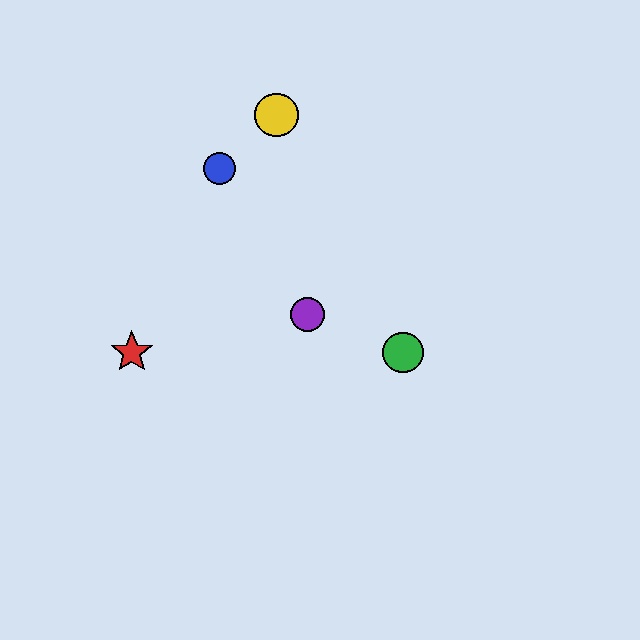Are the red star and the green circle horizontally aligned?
Yes, both are at y≈352.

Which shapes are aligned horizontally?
The red star, the green circle are aligned horizontally.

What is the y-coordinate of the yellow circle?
The yellow circle is at y≈115.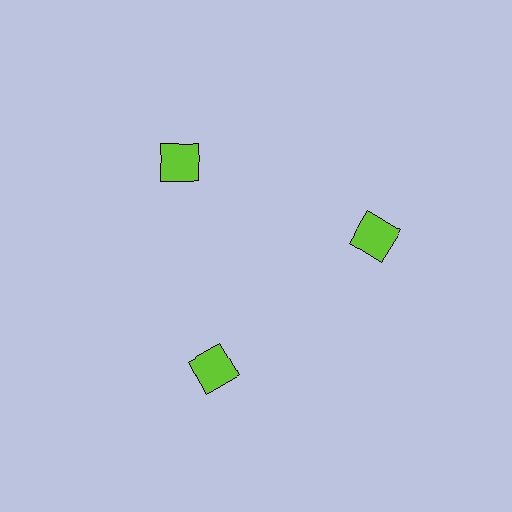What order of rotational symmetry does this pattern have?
This pattern has 3-fold rotational symmetry.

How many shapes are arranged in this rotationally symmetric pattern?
There are 3 shapes, arranged in 3 groups of 1.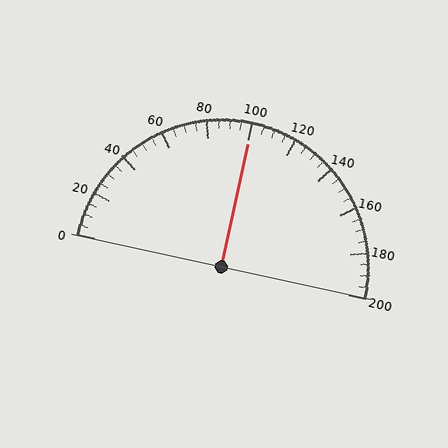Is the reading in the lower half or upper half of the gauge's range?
The reading is in the upper half of the range (0 to 200).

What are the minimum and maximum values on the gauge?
The gauge ranges from 0 to 200.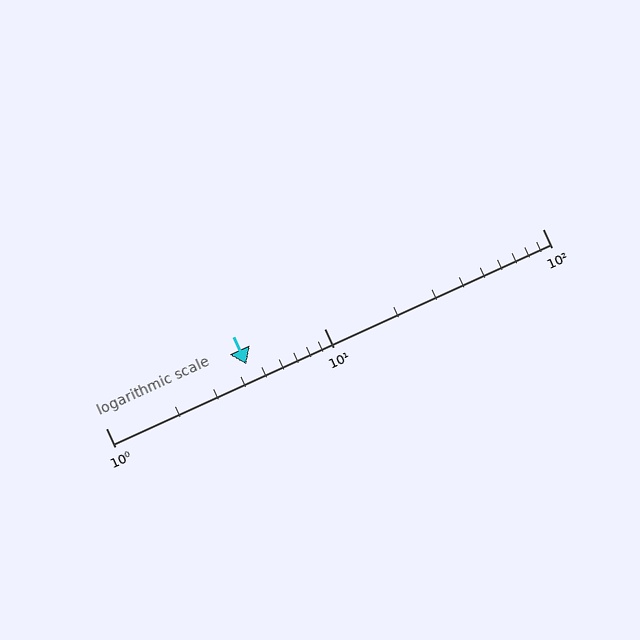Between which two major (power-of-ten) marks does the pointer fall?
The pointer is between 1 and 10.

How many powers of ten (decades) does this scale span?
The scale spans 2 decades, from 1 to 100.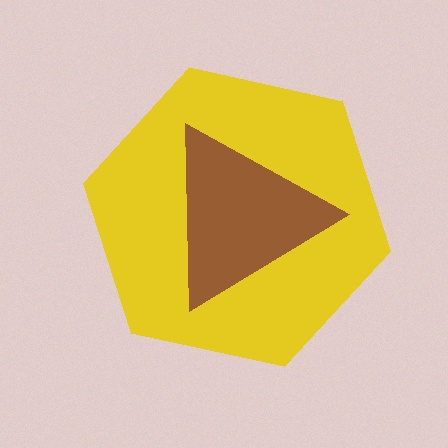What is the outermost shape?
The yellow hexagon.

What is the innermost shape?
The brown triangle.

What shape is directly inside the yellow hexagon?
The brown triangle.